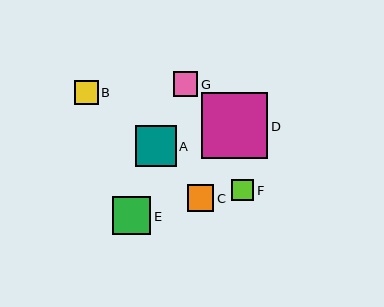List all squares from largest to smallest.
From largest to smallest: D, A, E, C, G, B, F.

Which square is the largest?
Square D is the largest with a size of approximately 66 pixels.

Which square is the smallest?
Square F is the smallest with a size of approximately 22 pixels.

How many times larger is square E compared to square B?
Square E is approximately 1.6 times the size of square B.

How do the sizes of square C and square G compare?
Square C and square G are approximately the same size.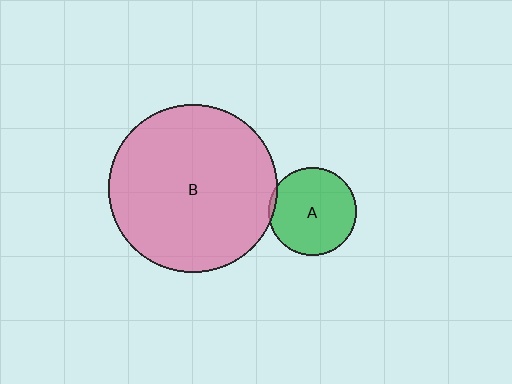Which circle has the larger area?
Circle B (pink).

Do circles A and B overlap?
Yes.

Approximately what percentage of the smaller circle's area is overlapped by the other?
Approximately 5%.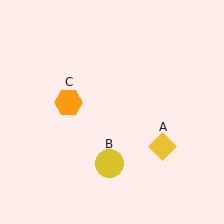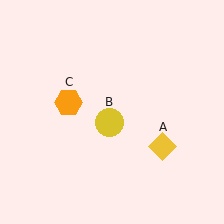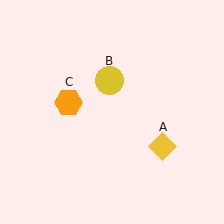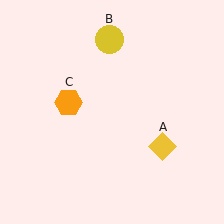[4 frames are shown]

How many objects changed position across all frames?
1 object changed position: yellow circle (object B).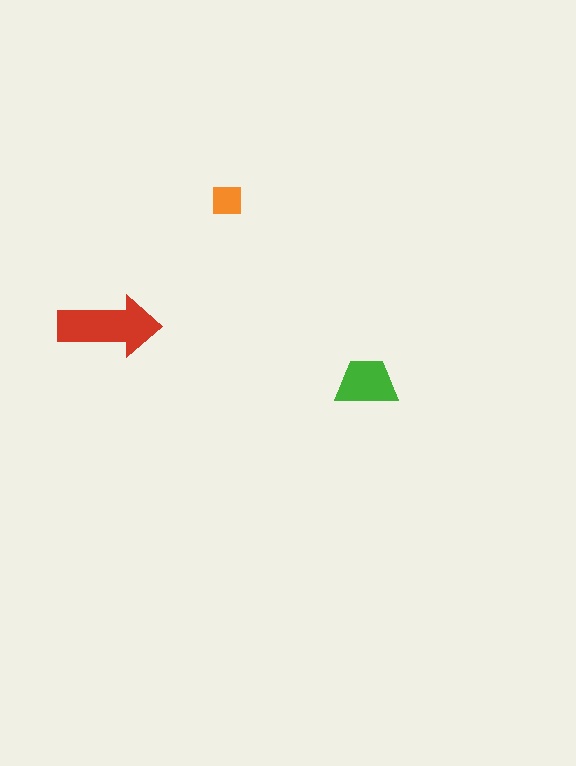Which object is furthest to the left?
The red arrow is leftmost.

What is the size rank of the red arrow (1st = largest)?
1st.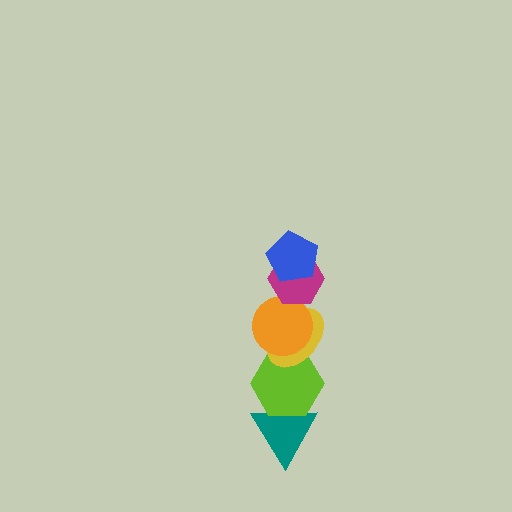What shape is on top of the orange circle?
The magenta hexagon is on top of the orange circle.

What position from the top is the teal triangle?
The teal triangle is 6th from the top.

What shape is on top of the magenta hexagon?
The blue pentagon is on top of the magenta hexagon.